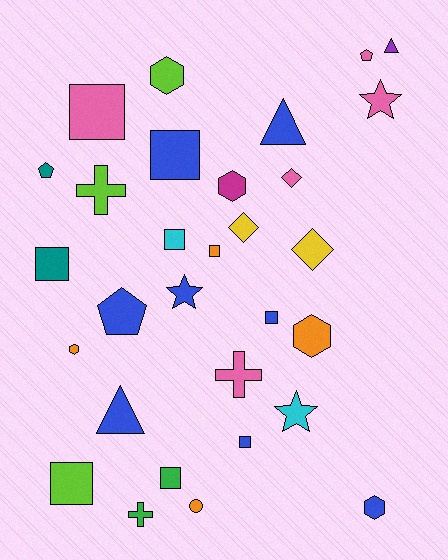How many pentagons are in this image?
There are 3 pentagons.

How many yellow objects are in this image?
There are 2 yellow objects.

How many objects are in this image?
There are 30 objects.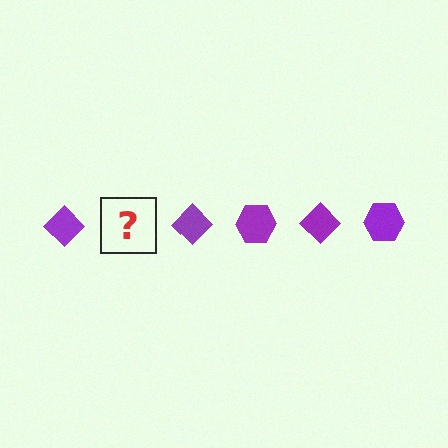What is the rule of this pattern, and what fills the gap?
The rule is that the pattern cycles through diamond, hexagon shapes in purple. The gap should be filled with a purple hexagon.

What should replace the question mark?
The question mark should be replaced with a purple hexagon.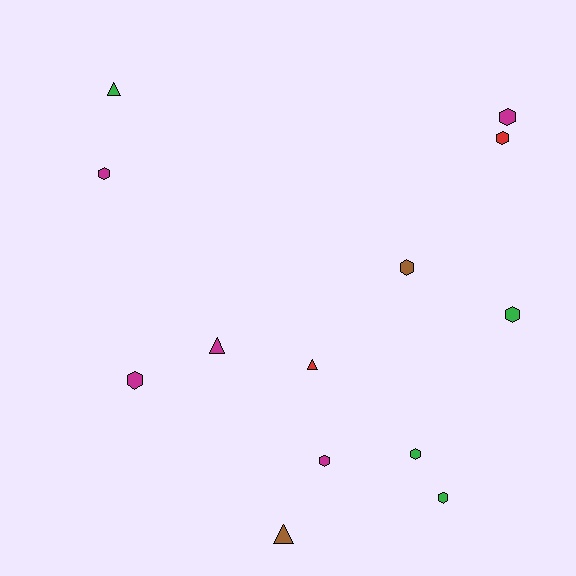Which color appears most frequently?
Magenta, with 5 objects.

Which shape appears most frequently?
Hexagon, with 9 objects.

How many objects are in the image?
There are 13 objects.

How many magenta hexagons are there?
There are 4 magenta hexagons.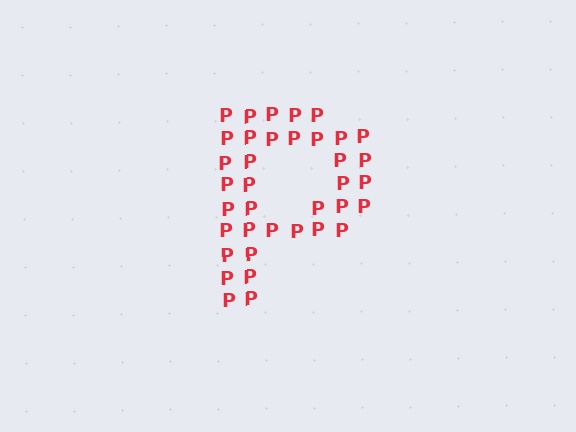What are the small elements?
The small elements are letter P's.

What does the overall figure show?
The overall figure shows the letter P.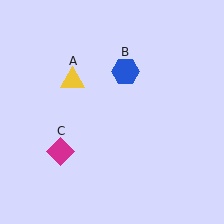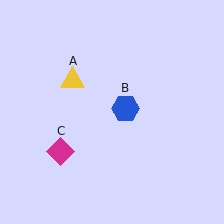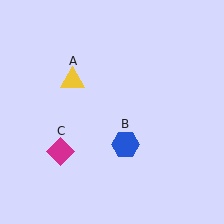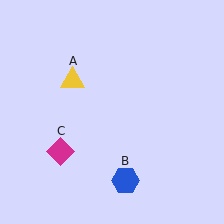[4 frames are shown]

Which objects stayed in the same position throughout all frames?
Yellow triangle (object A) and magenta diamond (object C) remained stationary.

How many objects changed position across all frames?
1 object changed position: blue hexagon (object B).